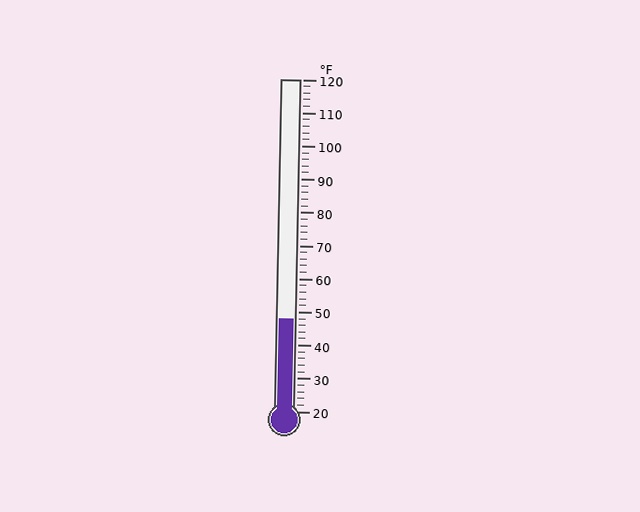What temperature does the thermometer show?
The thermometer shows approximately 48°F.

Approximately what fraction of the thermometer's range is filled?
The thermometer is filled to approximately 30% of its range.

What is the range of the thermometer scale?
The thermometer scale ranges from 20°F to 120°F.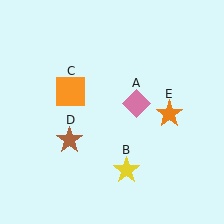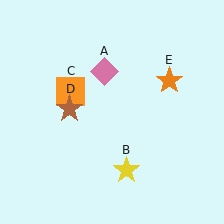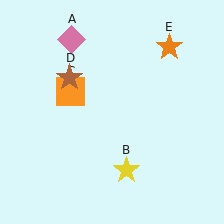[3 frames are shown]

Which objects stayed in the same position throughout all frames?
Yellow star (object B) and orange square (object C) remained stationary.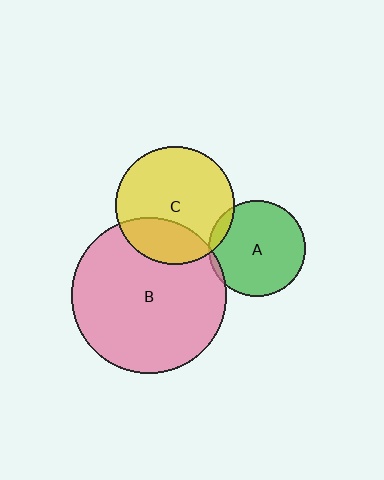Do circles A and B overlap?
Yes.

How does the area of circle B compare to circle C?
Approximately 1.7 times.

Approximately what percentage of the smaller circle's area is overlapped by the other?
Approximately 5%.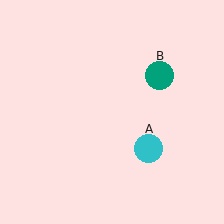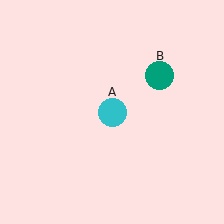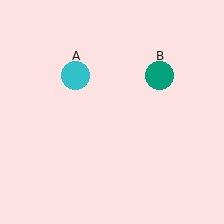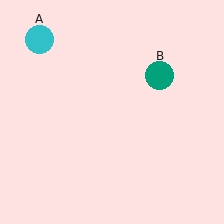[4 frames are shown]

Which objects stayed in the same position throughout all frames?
Teal circle (object B) remained stationary.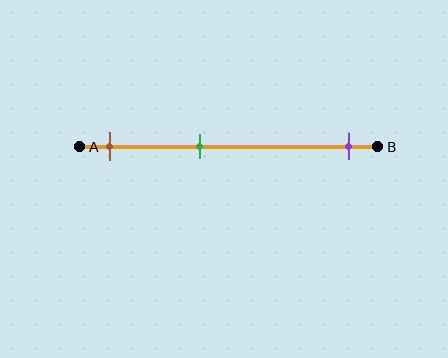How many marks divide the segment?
There are 3 marks dividing the segment.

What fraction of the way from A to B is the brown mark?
The brown mark is approximately 10% (0.1) of the way from A to B.